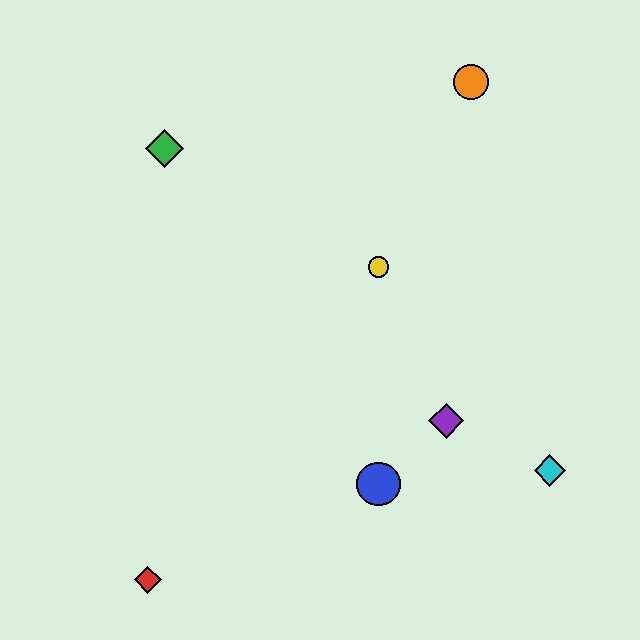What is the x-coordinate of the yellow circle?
The yellow circle is at x≈378.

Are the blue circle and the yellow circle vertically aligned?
Yes, both are at x≈378.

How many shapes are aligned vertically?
2 shapes (the blue circle, the yellow circle) are aligned vertically.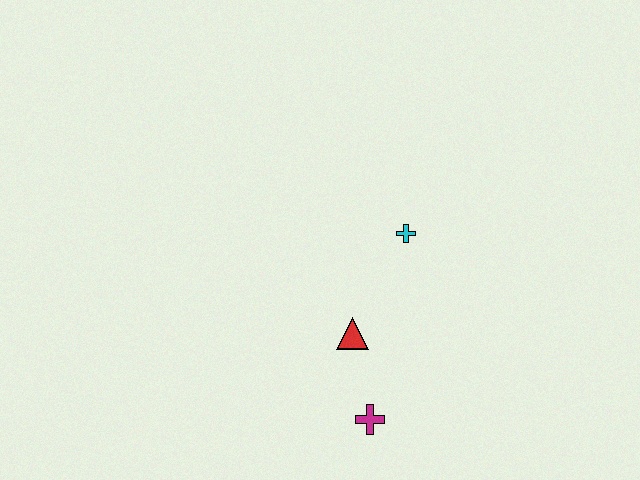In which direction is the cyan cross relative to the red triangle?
The cyan cross is above the red triangle.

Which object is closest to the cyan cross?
The red triangle is closest to the cyan cross.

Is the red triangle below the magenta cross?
No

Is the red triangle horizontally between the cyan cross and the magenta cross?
No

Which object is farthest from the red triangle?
The cyan cross is farthest from the red triangle.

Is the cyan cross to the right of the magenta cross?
Yes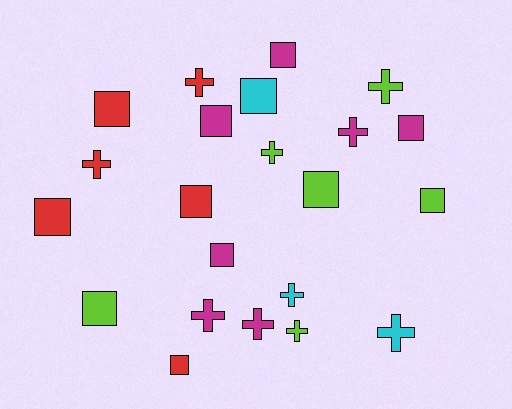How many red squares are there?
There are 4 red squares.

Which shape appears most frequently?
Square, with 12 objects.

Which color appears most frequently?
Magenta, with 7 objects.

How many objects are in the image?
There are 22 objects.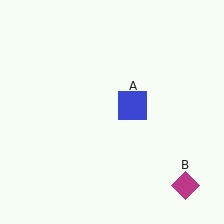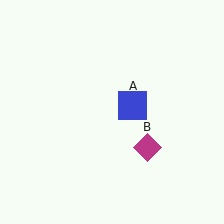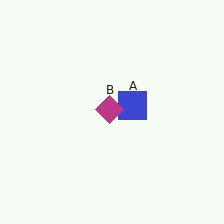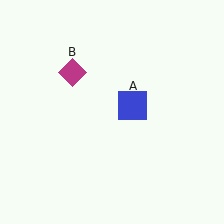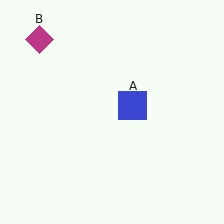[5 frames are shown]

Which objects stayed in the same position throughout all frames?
Blue square (object A) remained stationary.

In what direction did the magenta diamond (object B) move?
The magenta diamond (object B) moved up and to the left.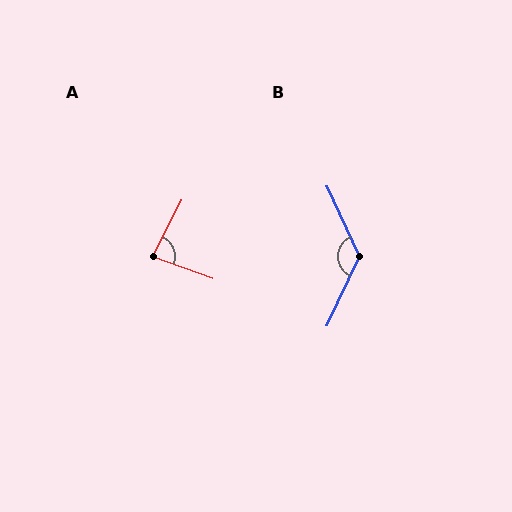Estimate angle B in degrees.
Approximately 130 degrees.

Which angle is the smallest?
A, at approximately 82 degrees.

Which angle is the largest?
B, at approximately 130 degrees.